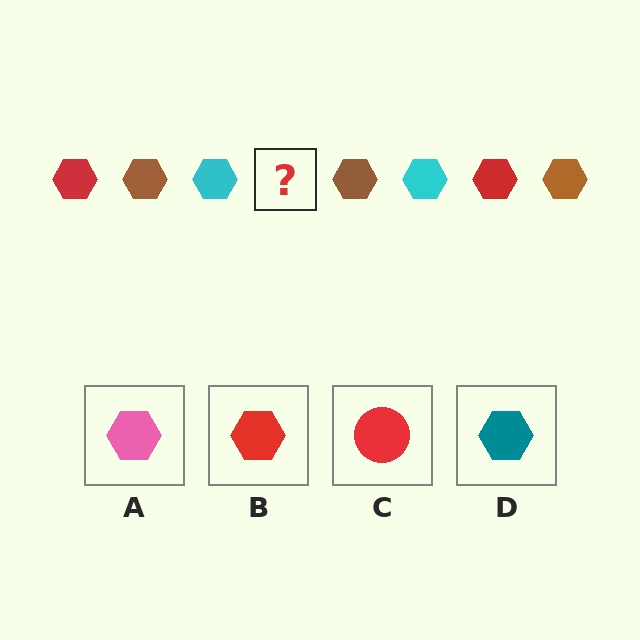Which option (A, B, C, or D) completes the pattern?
B.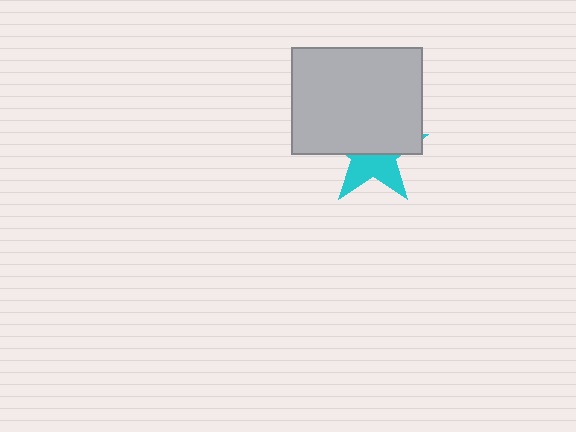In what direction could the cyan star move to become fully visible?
The cyan star could move down. That would shift it out from behind the light gray rectangle entirely.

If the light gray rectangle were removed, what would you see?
You would see the complete cyan star.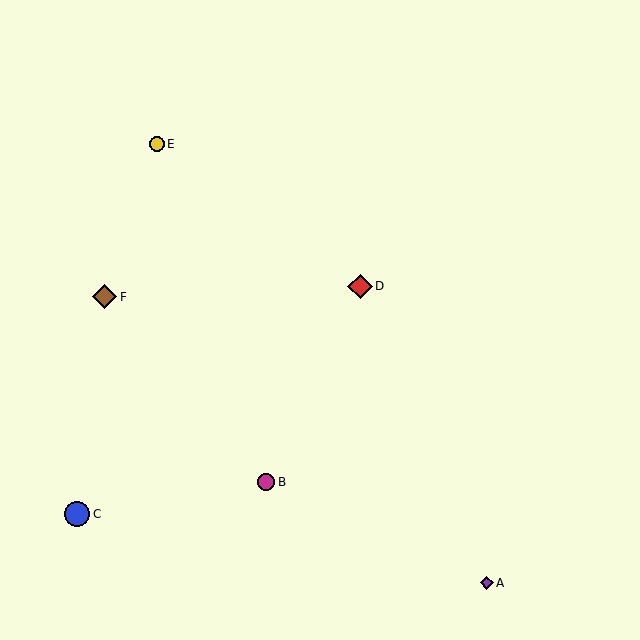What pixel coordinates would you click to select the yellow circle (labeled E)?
Click at (157, 144) to select the yellow circle E.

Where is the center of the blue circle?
The center of the blue circle is at (77, 514).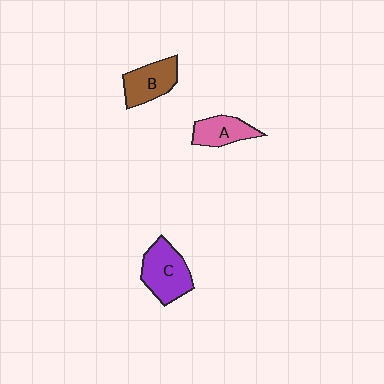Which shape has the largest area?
Shape C (purple).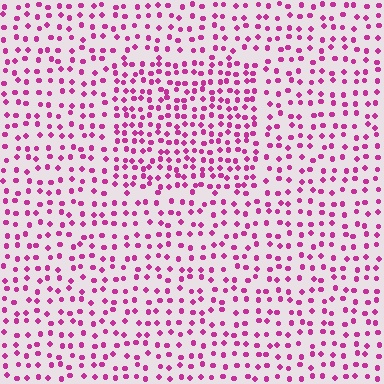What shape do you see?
I see a rectangle.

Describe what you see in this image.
The image contains small magenta elements arranged at two different densities. A rectangle-shaped region is visible where the elements are more densely packed than the surrounding area.